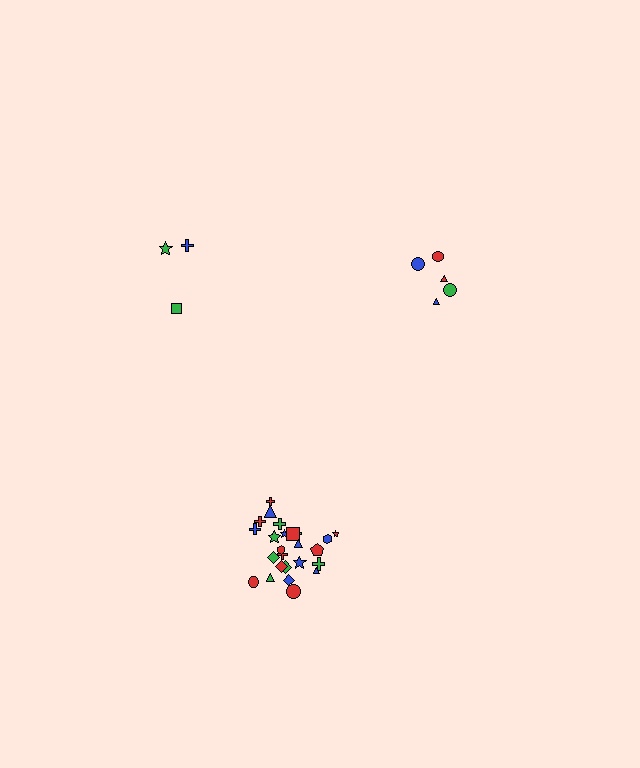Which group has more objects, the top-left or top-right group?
The top-right group.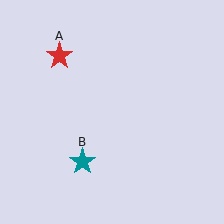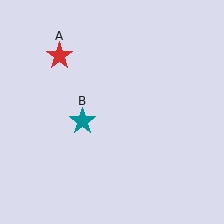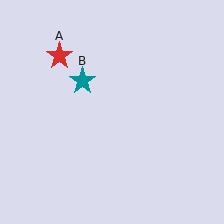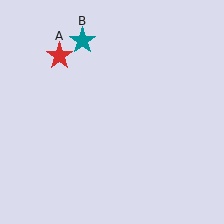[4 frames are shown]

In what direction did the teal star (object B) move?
The teal star (object B) moved up.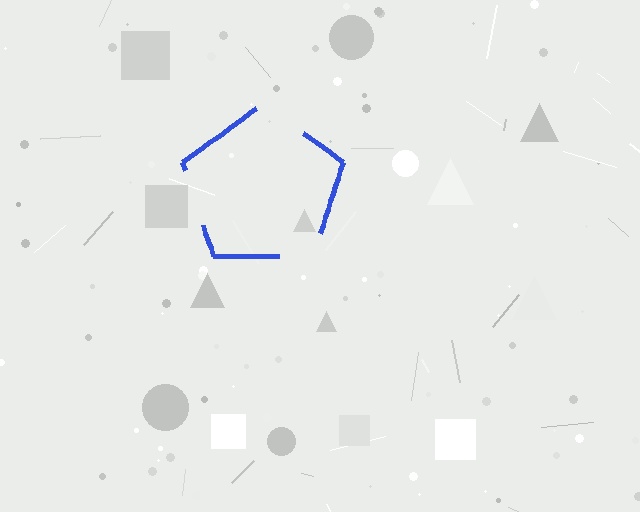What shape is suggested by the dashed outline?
The dashed outline suggests a pentagon.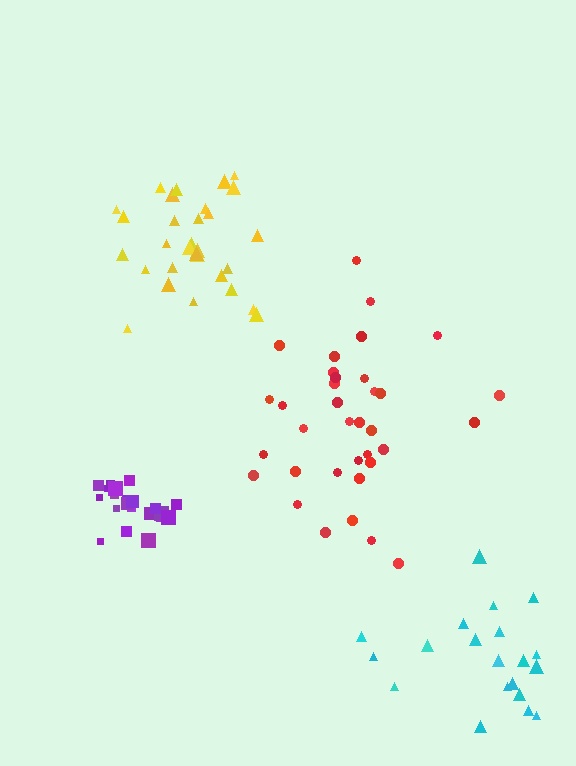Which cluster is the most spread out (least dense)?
Cyan.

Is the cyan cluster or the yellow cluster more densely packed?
Yellow.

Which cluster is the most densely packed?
Purple.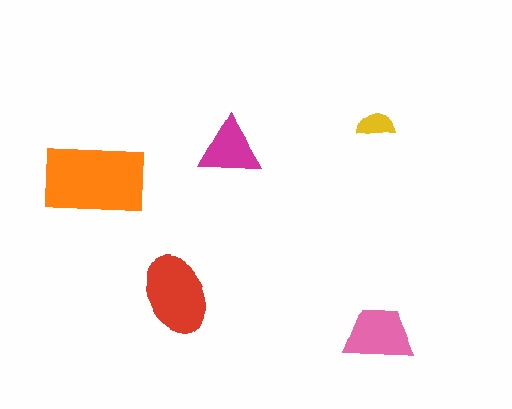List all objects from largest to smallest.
The orange rectangle, the red ellipse, the pink trapezoid, the magenta triangle, the yellow semicircle.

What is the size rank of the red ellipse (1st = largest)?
2nd.